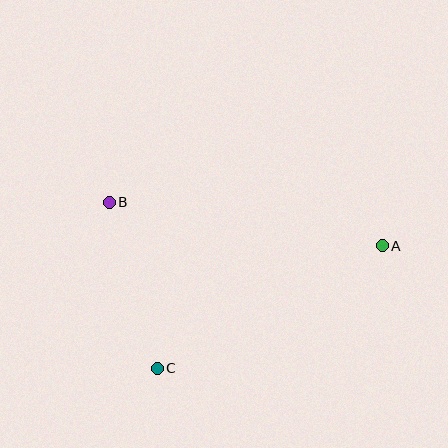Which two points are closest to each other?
Points B and C are closest to each other.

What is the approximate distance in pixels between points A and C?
The distance between A and C is approximately 256 pixels.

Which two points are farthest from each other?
Points A and B are farthest from each other.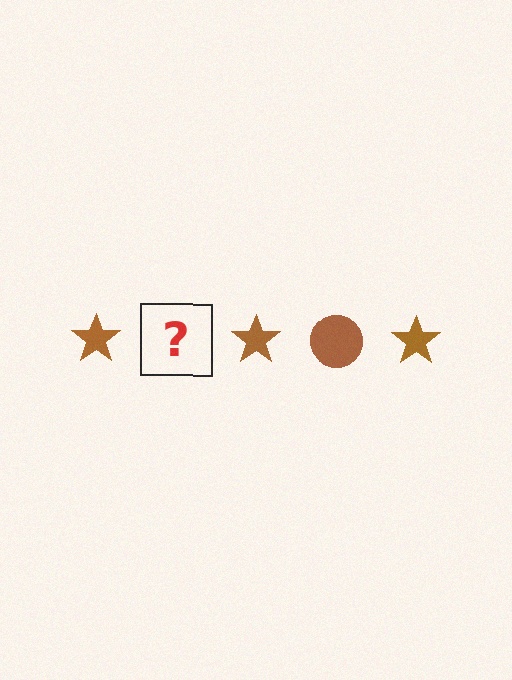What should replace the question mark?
The question mark should be replaced with a brown circle.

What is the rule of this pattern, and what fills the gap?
The rule is that the pattern cycles through star, circle shapes in brown. The gap should be filled with a brown circle.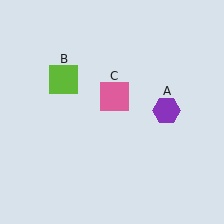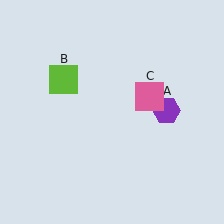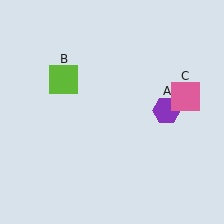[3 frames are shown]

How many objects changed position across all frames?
1 object changed position: pink square (object C).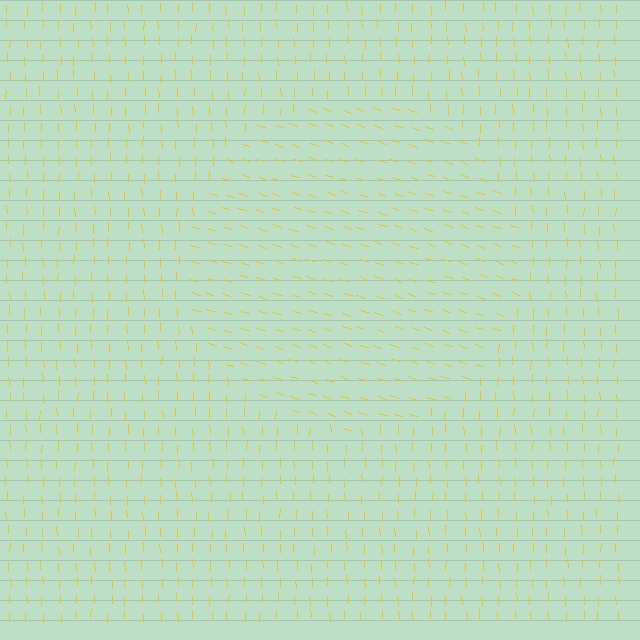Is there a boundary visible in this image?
Yes, there is a texture boundary formed by a change in line orientation.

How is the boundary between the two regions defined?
The boundary is defined purely by a change in line orientation (approximately 71 degrees difference). All lines are the same color and thickness.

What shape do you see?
I see a circle.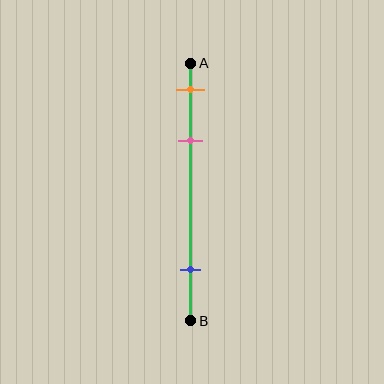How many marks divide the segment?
There are 3 marks dividing the segment.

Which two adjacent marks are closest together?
The orange and pink marks are the closest adjacent pair.